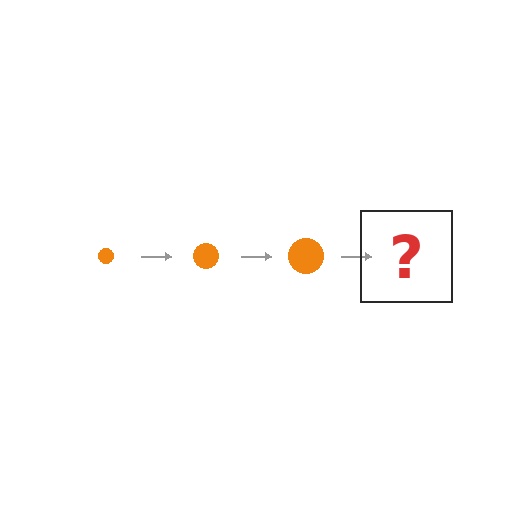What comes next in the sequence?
The next element should be an orange circle, larger than the previous one.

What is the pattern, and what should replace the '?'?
The pattern is that the circle gets progressively larger each step. The '?' should be an orange circle, larger than the previous one.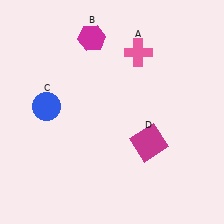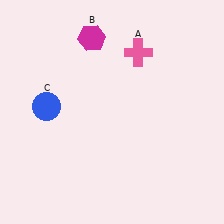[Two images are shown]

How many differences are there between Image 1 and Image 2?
There is 1 difference between the two images.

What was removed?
The magenta square (D) was removed in Image 2.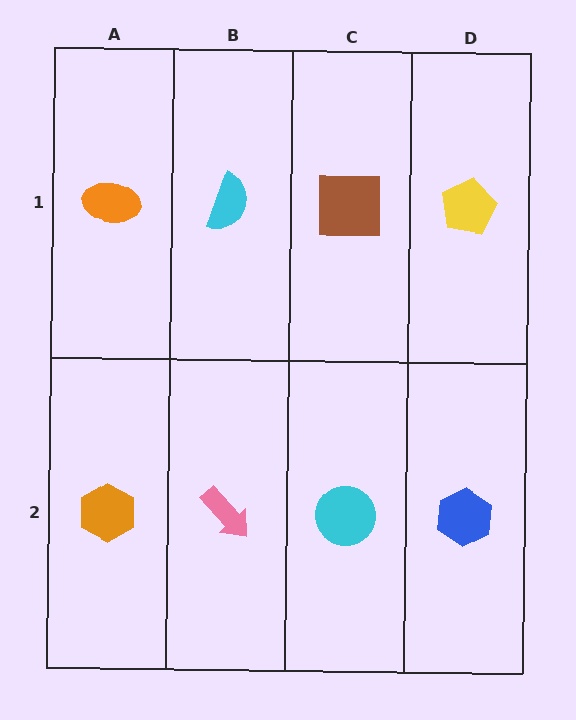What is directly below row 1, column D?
A blue hexagon.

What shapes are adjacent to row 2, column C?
A brown square (row 1, column C), a pink arrow (row 2, column B), a blue hexagon (row 2, column D).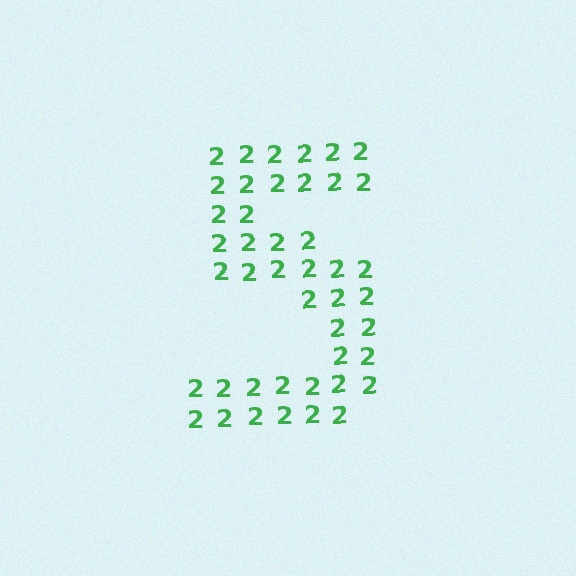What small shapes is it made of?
It is made of small digit 2's.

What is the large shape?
The large shape is the digit 5.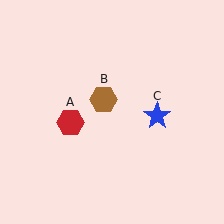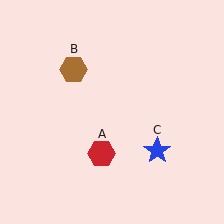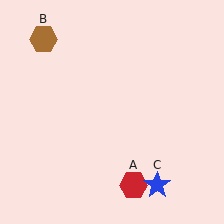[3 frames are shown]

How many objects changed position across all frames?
3 objects changed position: red hexagon (object A), brown hexagon (object B), blue star (object C).